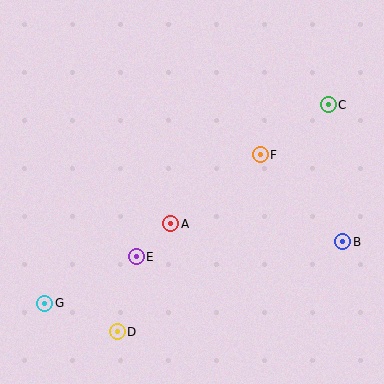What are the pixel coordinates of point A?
Point A is at (171, 224).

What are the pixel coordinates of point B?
Point B is at (343, 242).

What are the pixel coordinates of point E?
Point E is at (136, 257).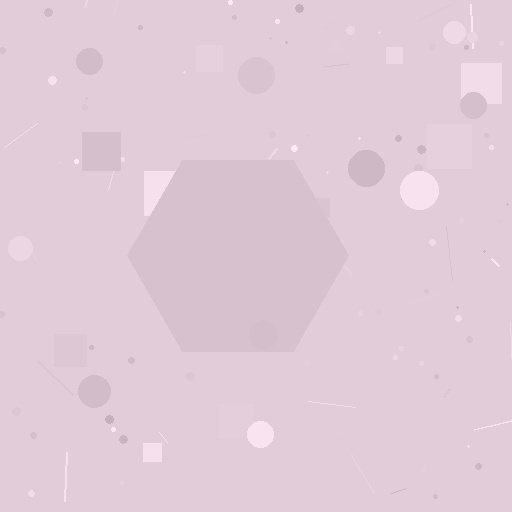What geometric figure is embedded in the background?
A hexagon is embedded in the background.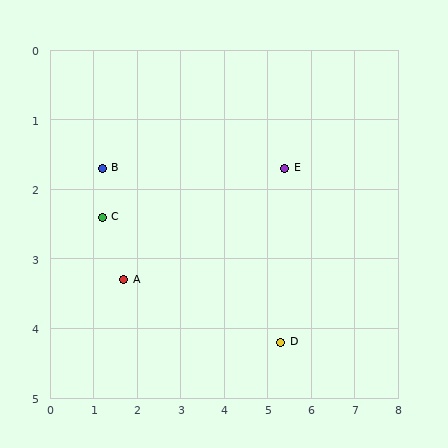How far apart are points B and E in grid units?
Points B and E are about 4.2 grid units apart.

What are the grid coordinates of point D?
Point D is at approximately (5.3, 4.2).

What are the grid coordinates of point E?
Point E is at approximately (5.4, 1.7).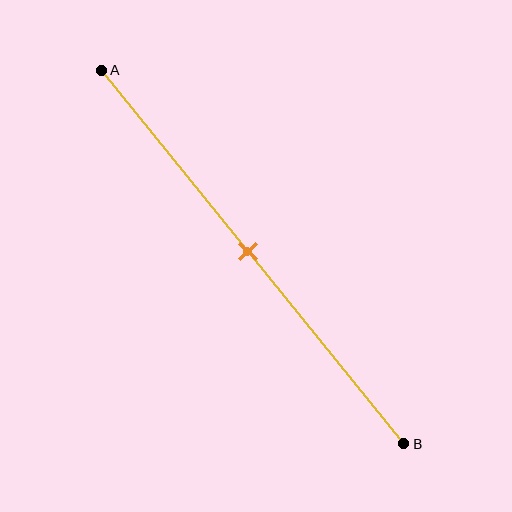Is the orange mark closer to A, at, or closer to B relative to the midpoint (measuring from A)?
The orange mark is approximately at the midpoint of segment AB.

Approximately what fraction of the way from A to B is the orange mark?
The orange mark is approximately 50% of the way from A to B.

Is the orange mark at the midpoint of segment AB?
Yes, the mark is approximately at the midpoint.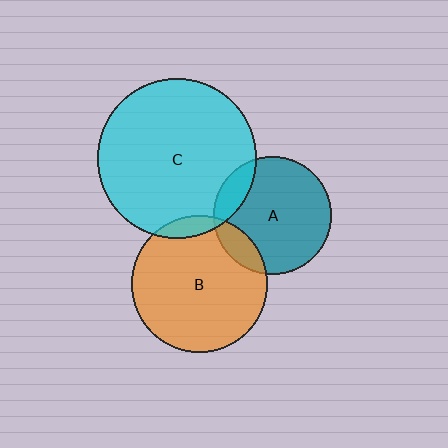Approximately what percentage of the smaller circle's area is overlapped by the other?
Approximately 15%.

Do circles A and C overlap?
Yes.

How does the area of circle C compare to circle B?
Approximately 1.4 times.